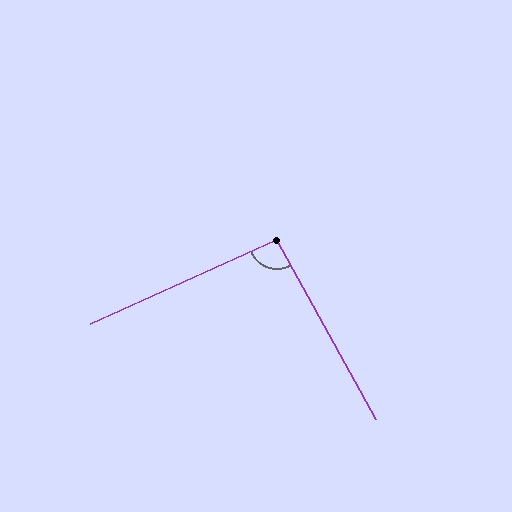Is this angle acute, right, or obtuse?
It is approximately a right angle.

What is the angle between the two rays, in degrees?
Approximately 95 degrees.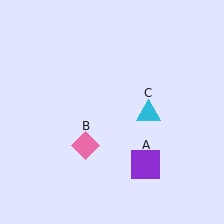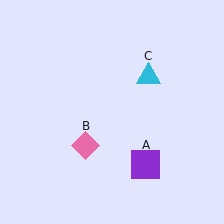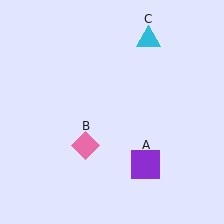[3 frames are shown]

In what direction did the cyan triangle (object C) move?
The cyan triangle (object C) moved up.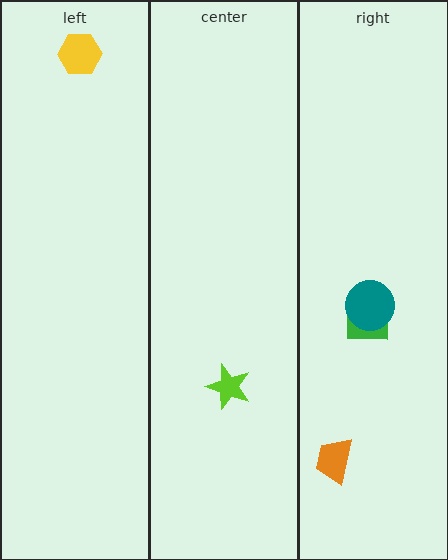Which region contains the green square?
The right region.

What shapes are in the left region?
The yellow hexagon.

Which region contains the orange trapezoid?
The right region.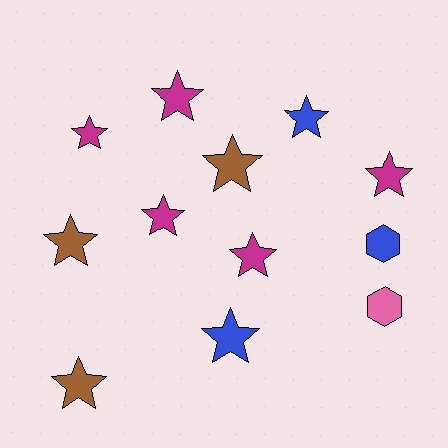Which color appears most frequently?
Magenta, with 5 objects.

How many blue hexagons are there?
There is 1 blue hexagon.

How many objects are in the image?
There are 12 objects.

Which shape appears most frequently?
Star, with 10 objects.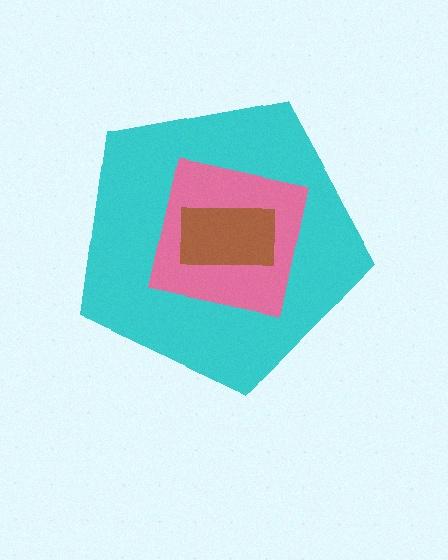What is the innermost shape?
The brown rectangle.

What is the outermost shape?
The cyan pentagon.